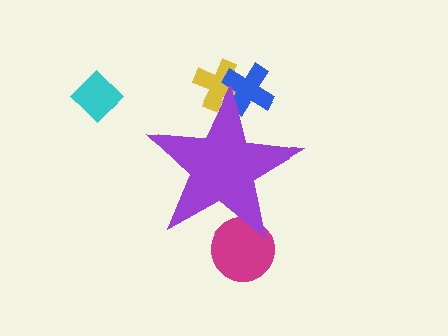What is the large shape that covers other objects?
A purple star.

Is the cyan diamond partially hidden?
No, the cyan diamond is fully visible.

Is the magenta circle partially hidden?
Yes, the magenta circle is partially hidden behind the purple star.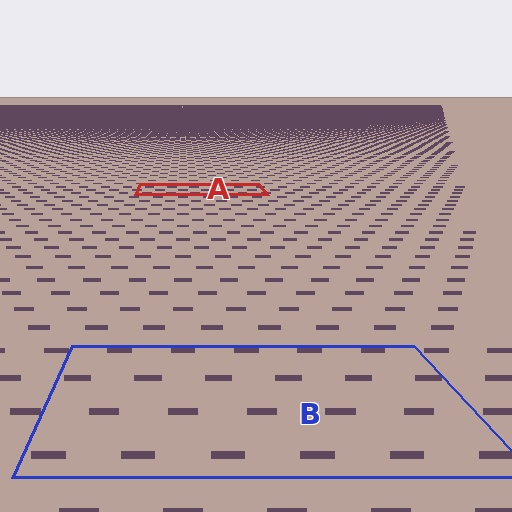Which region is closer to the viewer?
Region B is closer. The texture elements there are larger and more spread out.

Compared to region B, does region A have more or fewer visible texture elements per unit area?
Region A has more texture elements per unit area — they are packed more densely because it is farther away.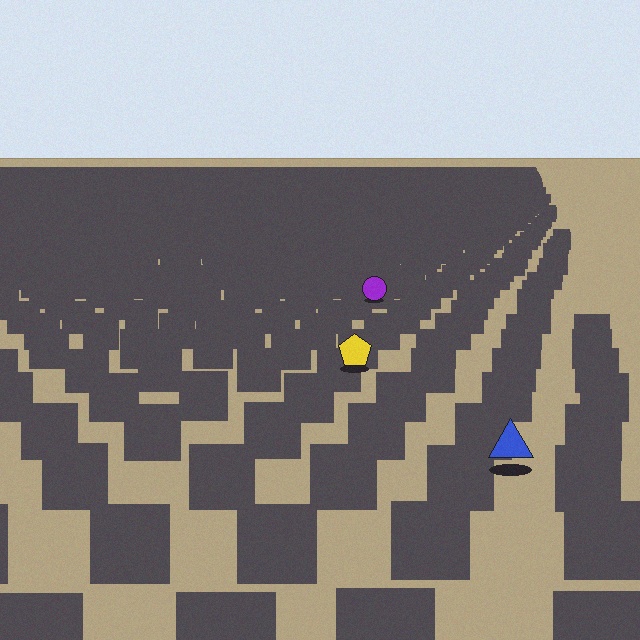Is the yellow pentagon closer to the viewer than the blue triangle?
No. The blue triangle is closer — you can tell from the texture gradient: the ground texture is coarser near it.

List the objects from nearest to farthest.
From nearest to farthest: the blue triangle, the yellow pentagon, the purple circle.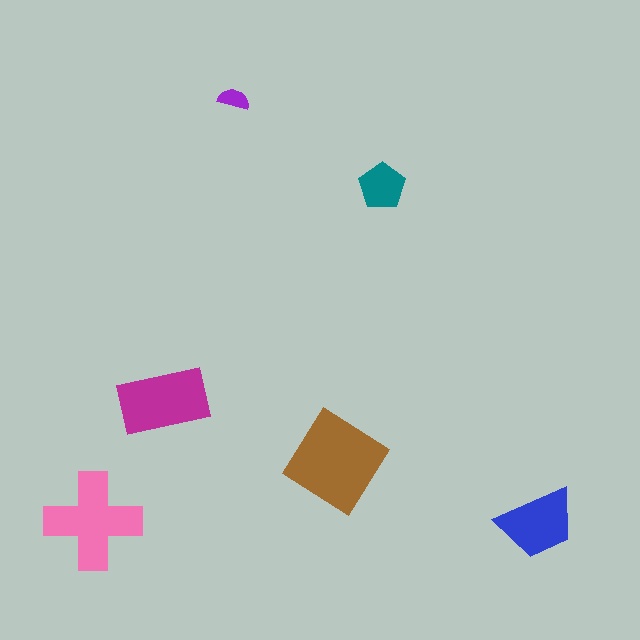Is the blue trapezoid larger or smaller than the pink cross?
Smaller.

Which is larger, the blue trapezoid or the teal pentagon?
The blue trapezoid.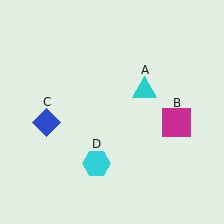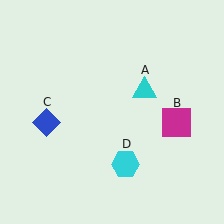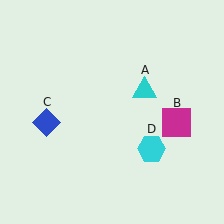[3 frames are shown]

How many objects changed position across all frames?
1 object changed position: cyan hexagon (object D).